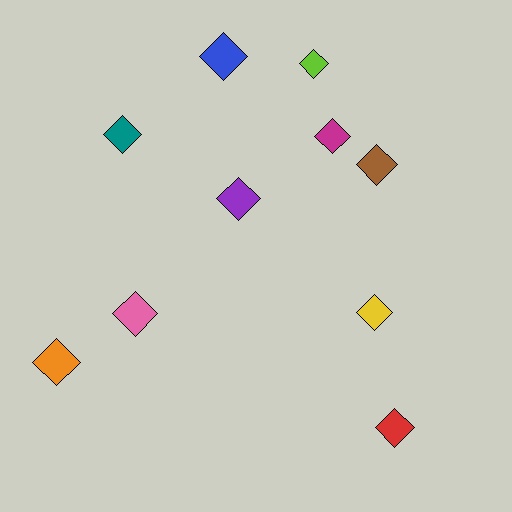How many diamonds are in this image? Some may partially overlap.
There are 10 diamonds.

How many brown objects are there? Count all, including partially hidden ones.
There is 1 brown object.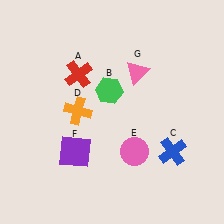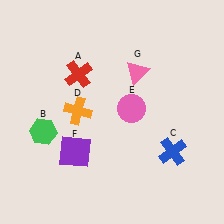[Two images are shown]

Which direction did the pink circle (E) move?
The pink circle (E) moved up.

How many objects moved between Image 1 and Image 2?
2 objects moved between the two images.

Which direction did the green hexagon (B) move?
The green hexagon (B) moved left.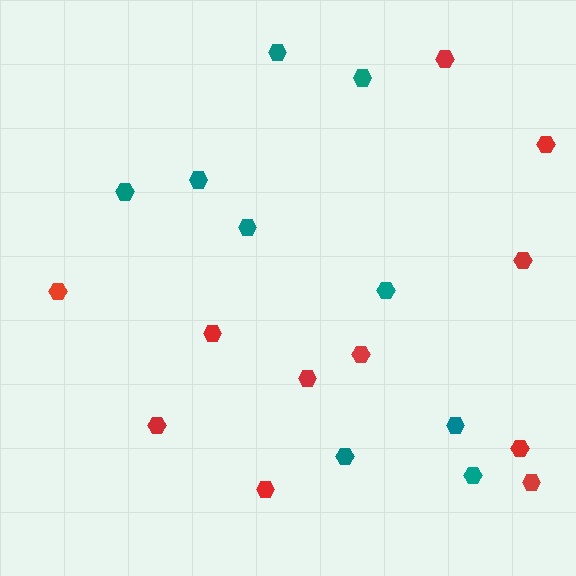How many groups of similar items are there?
There are 2 groups: one group of red hexagons (11) and one group of teal hexagons (9).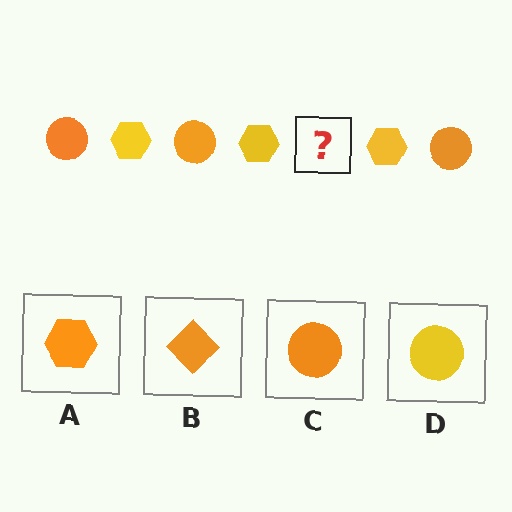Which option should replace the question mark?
Option C.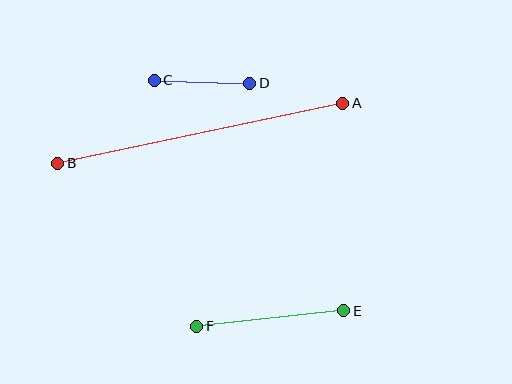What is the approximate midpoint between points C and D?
The midpoint is at approximately (202, 82) pixels.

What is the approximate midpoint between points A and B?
The midpoint is at approximately (200, 133) pixels.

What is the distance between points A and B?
The distance is approximately 291 pixels.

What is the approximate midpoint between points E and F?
The midpoint is at approximately (270, 319) pixels.